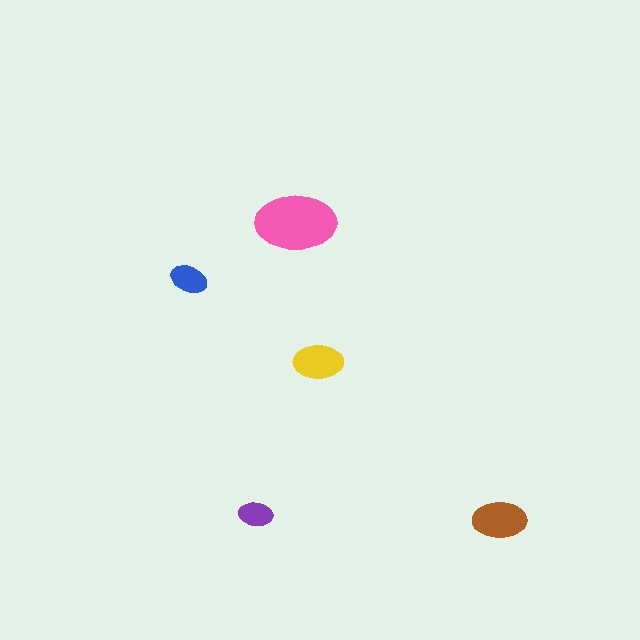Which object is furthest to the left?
The blue ellipse is leftmost.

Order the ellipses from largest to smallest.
the pink one, the brown one, the yellow one, the blue one, the purple one.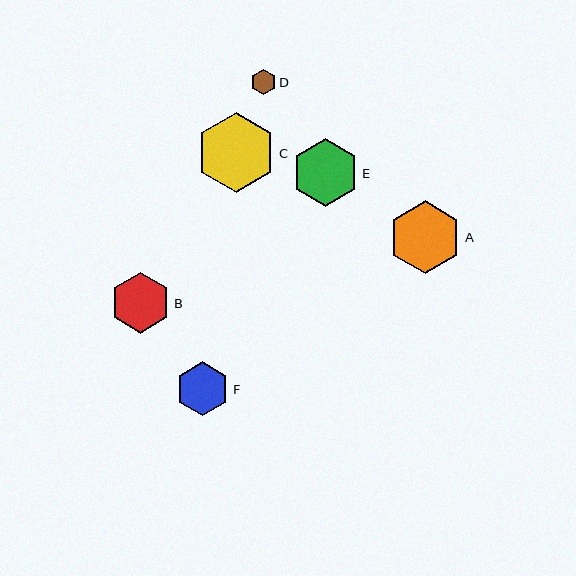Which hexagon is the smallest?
Hexagon D is the smallest with a size of approximately 26 pixels.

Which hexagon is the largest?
Hexagon C is the largest with a size of approximately 80 pixels.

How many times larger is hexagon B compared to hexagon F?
Hexagon B is approximately 1.1 times the size of hexagon F.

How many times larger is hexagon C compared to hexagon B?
Hexagon C is approximately 1.3 times the size of hexagon B.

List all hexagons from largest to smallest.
From largest to smallest: C, A, E, B, F, D.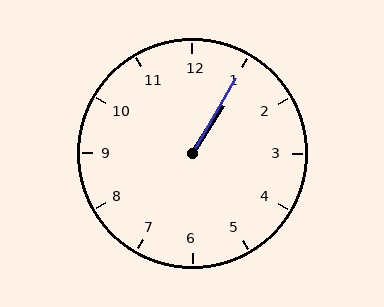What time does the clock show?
1:05.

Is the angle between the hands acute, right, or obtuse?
It is acute.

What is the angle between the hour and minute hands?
Approximately 2 degrees.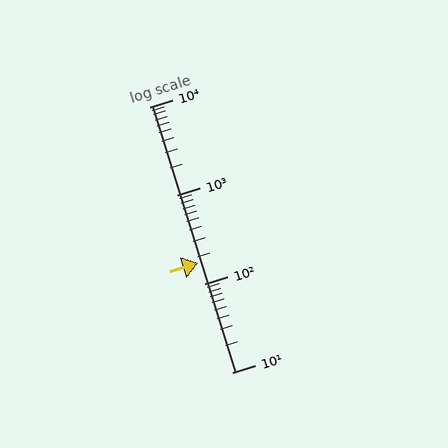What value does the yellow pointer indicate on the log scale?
The pointer indicates approximately 170.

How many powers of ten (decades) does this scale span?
The scale spans 3 decades, from 10 to 10000.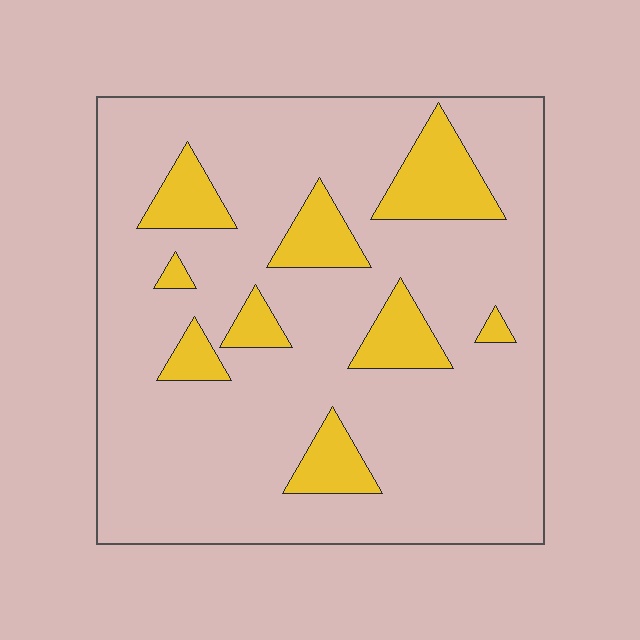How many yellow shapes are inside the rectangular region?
9.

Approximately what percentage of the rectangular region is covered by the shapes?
Approximately 15%.